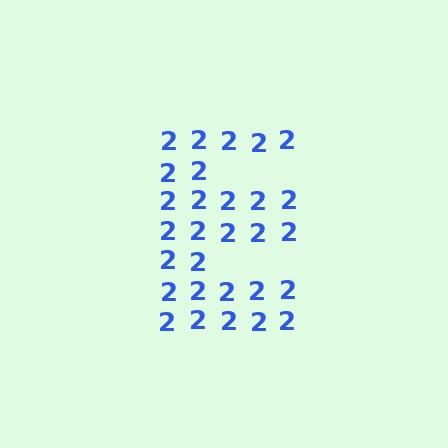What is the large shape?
The large shape is the letter E.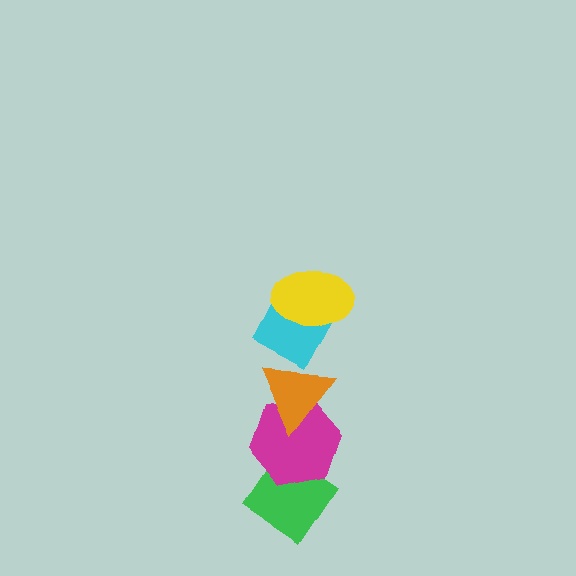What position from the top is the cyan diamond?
The cyan diamond is 2nd from the top.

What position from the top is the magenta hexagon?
The magenta hexagon is 4th from the top.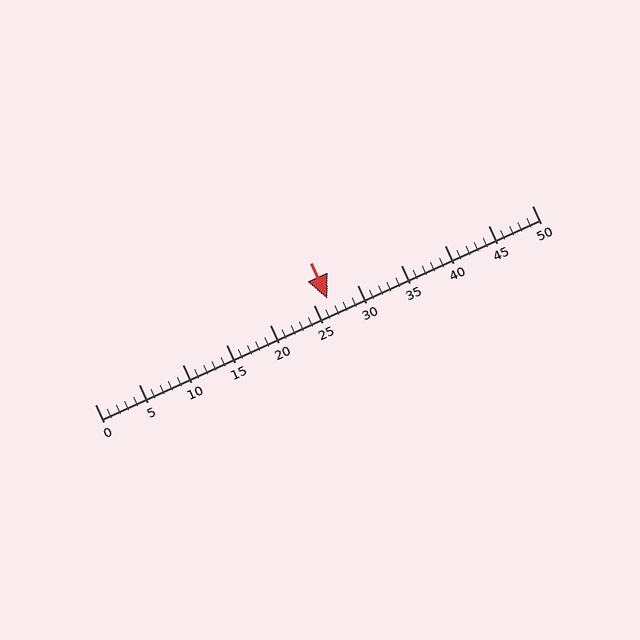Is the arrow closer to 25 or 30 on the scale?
The arrow is closer to 25.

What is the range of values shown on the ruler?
The ruler shows values from 0 to 50.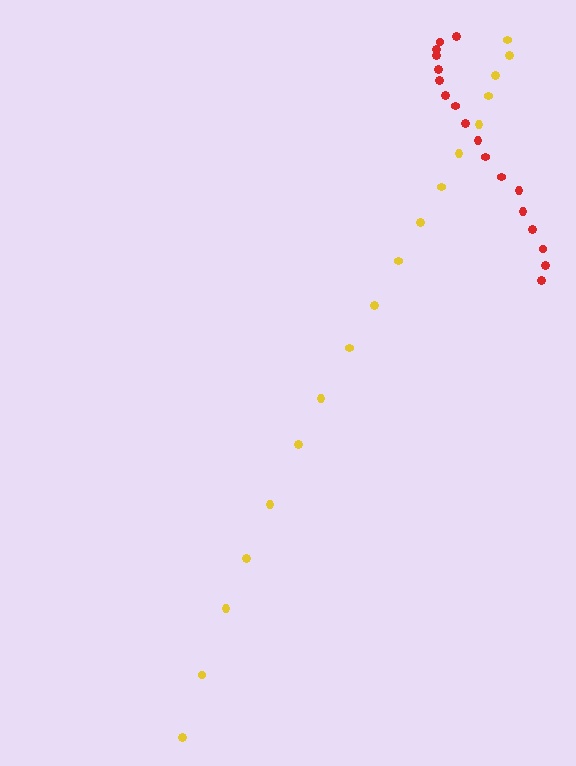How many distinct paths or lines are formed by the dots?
There are 2 distinct paths.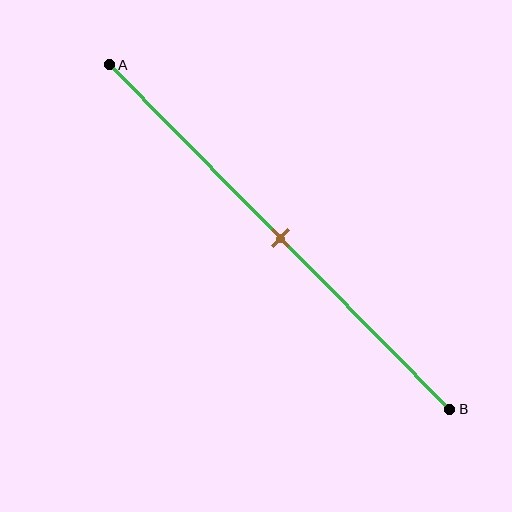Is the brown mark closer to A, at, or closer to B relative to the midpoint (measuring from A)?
The brown mark is approximately at the midpoint of segment AB.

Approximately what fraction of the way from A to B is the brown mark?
The brown mark is approximately 50% of the way from A to B.